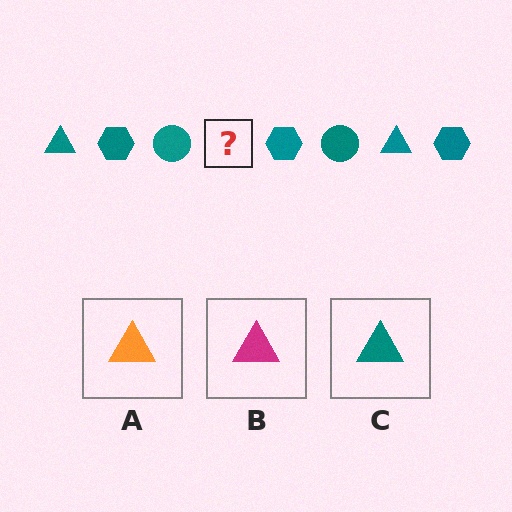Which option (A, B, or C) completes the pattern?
C.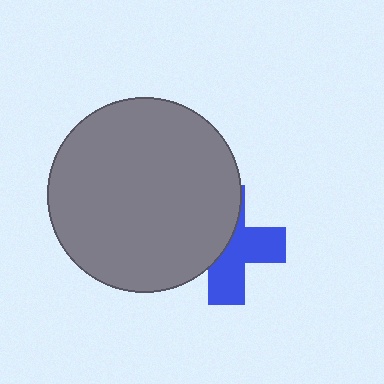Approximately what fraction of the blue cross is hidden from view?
Roughly 48% of the blue cross is hidden behind the gray circle.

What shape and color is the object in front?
The object in front is a gray circle.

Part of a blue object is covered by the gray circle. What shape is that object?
It is a cross.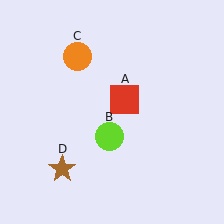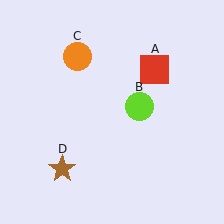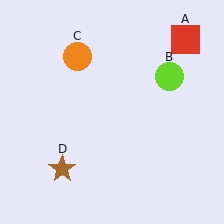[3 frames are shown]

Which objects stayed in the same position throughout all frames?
Orange circle (object C) and brown star (object D) remained stationary.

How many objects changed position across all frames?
2 objects changed position: red square (object A), lime circle (object B).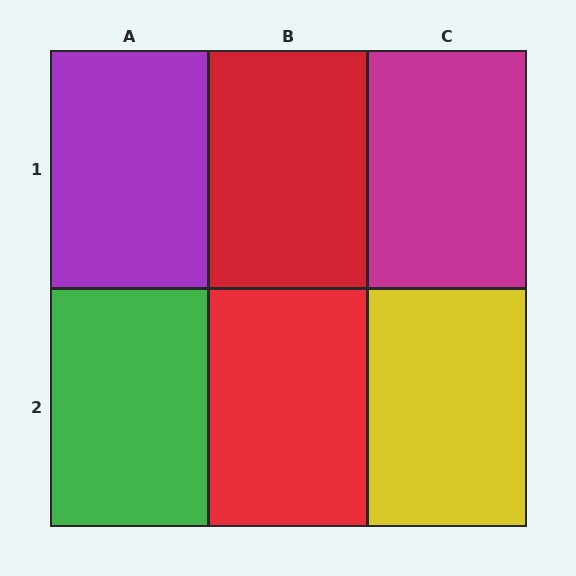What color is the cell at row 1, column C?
Magenta.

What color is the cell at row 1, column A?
Purple.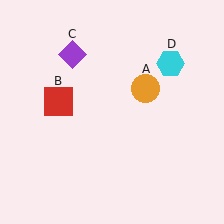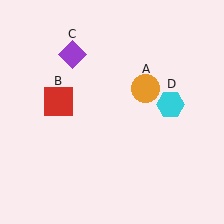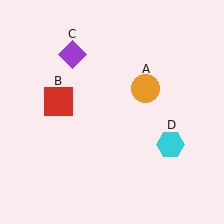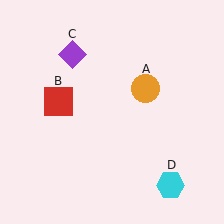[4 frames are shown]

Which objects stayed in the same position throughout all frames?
Orange circle (object A) and red square (object B) and purple diamond (object C) remained stationary.